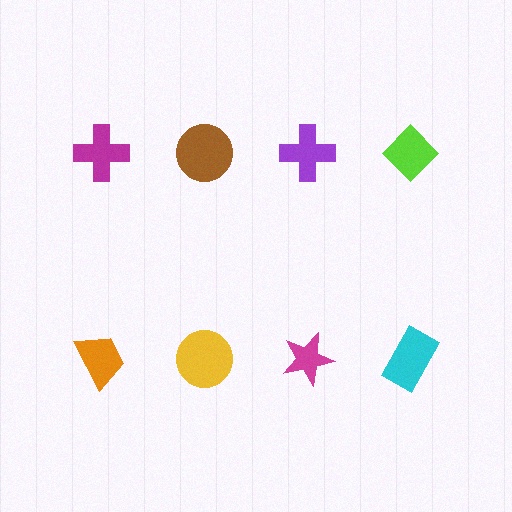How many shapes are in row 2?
4 shapes.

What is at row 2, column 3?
A magenta star.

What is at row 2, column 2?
A yellow circle.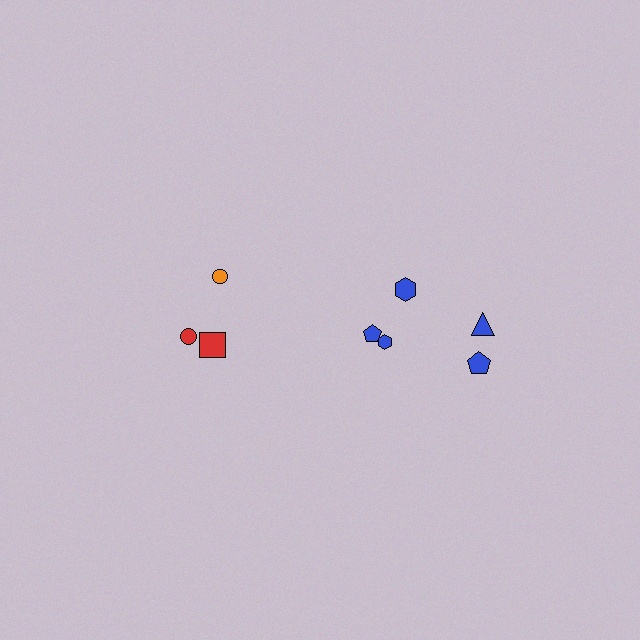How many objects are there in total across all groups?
There are 8 objects.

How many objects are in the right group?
There are 5 objects.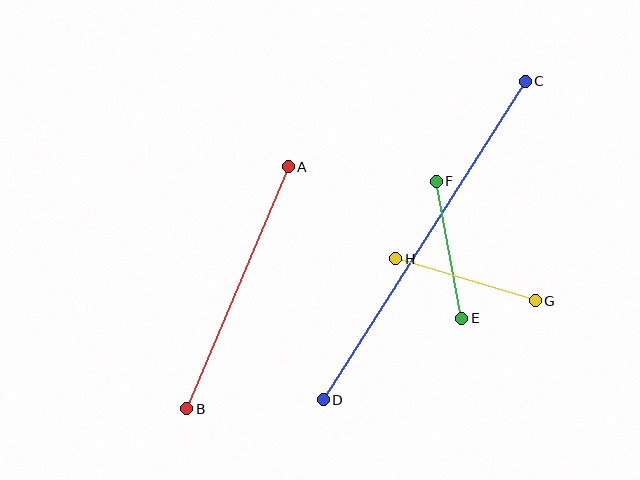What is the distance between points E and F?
The distance is approximately 139 pixels.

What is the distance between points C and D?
The distance is approximately 377 pixels.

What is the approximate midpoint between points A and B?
The midpoint is at approximately (237, 288) pixels.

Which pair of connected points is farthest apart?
Points C and D are farthest apart.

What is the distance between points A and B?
The distance is approximately 262 pixels.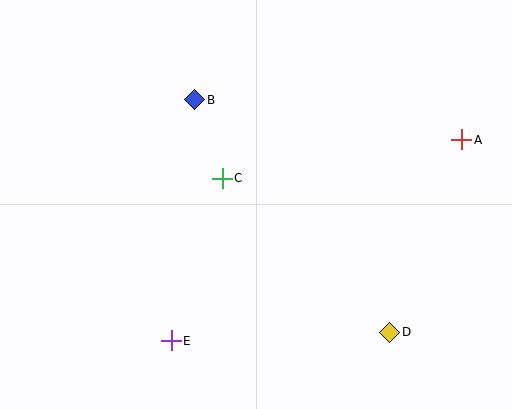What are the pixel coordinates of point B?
Point B is at (195, 100).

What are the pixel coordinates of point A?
Point A is at (462, 140).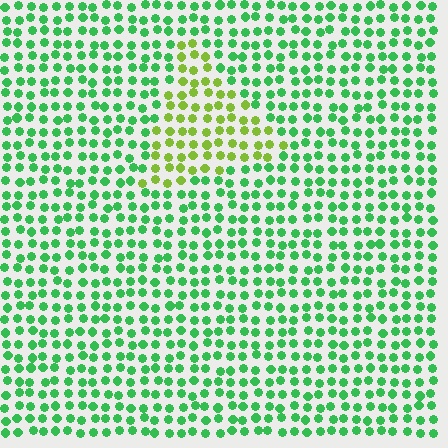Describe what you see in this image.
The image is filled with small green elements in a uniform arrangement. A triangle-shaped region is visible where the elements are tinted to a slightly different hue, forming a subtle color boundary.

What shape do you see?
I see a triangle.